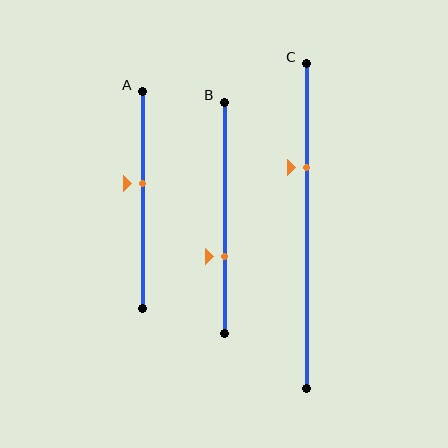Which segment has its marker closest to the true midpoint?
Segment A has its marker closest to the true midpoint.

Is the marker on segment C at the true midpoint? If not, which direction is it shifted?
No, the marker on segment C is shifted upward by about 18% of the segment length.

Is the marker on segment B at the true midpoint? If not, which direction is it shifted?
No, the marker on segment B is shifted downward by about 16% of the segment length.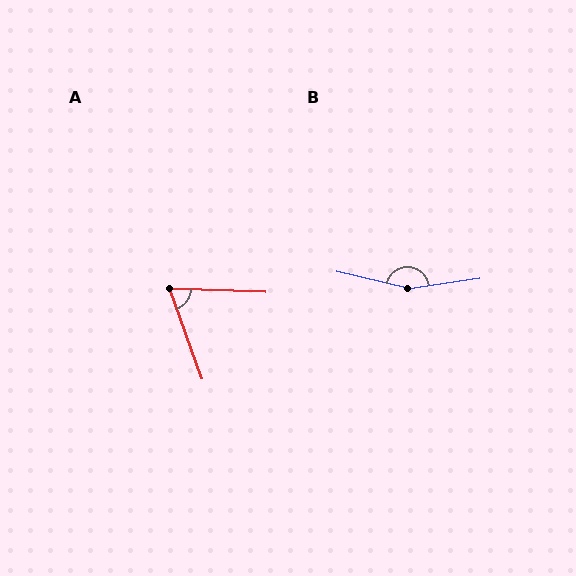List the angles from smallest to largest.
A (68°), B (159°).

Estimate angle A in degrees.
Approximately 68 degrees.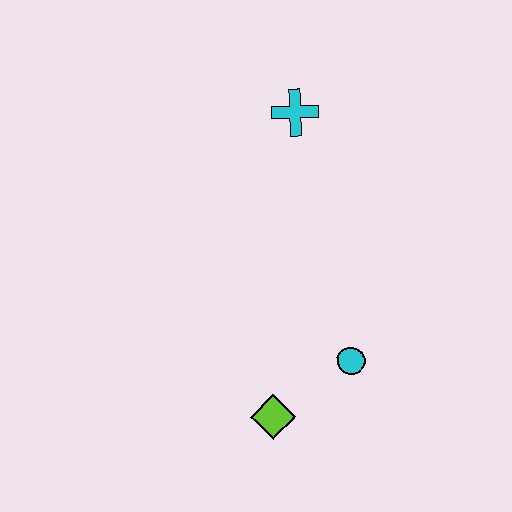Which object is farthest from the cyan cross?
The lime diamond is farthest from the cyan cross.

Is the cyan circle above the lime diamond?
Yes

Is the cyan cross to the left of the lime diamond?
No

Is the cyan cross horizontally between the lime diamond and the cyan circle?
Yes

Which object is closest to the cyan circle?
The lime diamond is closest to the cyan circle.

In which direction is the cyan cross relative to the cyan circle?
The cyan cross is above the cyan circle.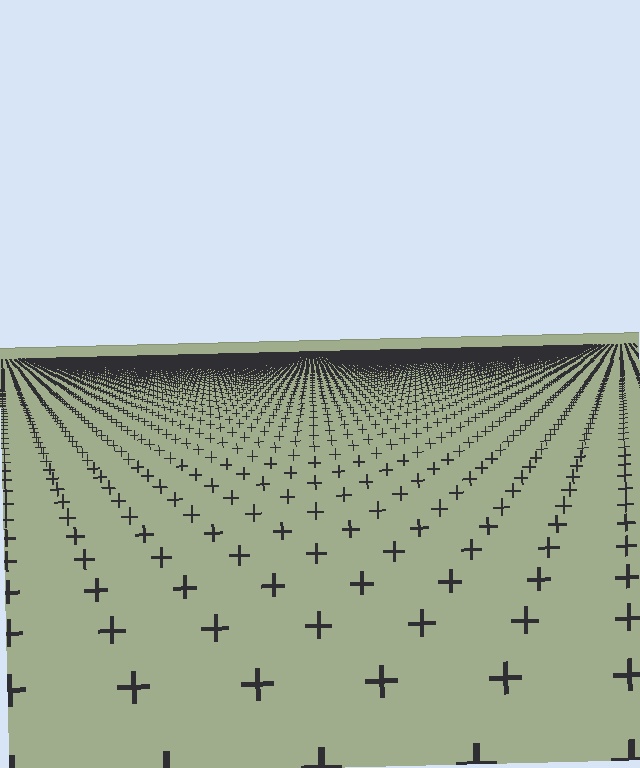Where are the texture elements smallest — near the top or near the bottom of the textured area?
Near the top.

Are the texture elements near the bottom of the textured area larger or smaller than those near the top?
Larger. Near the bottom, elements are closer to the viewer and appear at a bigger on-screen size.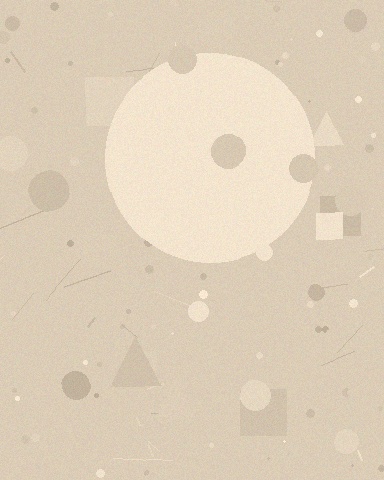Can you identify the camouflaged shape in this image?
The camouflaged shape is a circle.